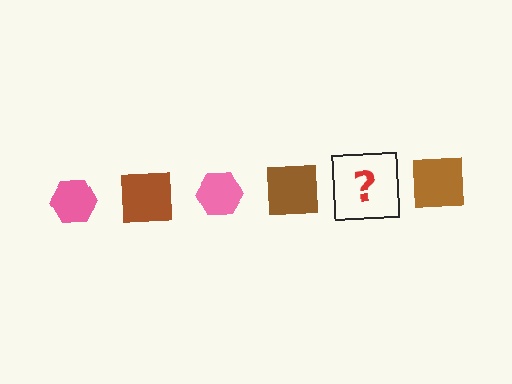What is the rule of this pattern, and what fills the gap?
The rule is that the pattern alternates between pink hexagon and brown square. The gap should be filled with a pink hexagon.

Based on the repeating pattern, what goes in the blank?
The blank should be a pink hexagon.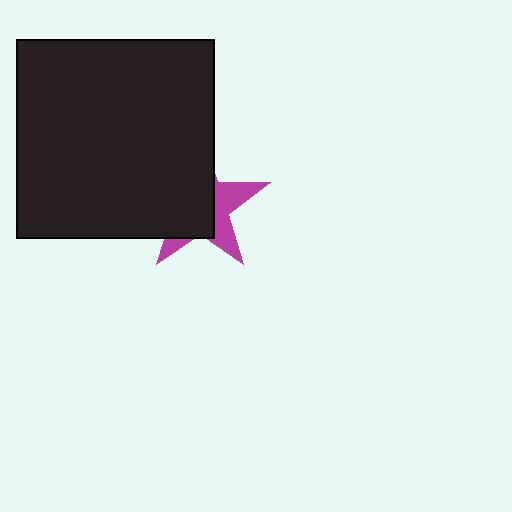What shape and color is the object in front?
The object in front is a black square.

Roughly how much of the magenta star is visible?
A small part of it is visible (roughly 36%).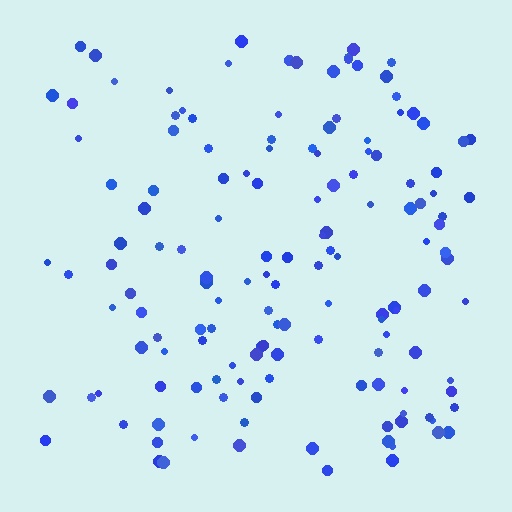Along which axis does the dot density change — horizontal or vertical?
Horizontal.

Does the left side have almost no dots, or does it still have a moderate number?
Still a moderate number, just noticeably fewer than the right.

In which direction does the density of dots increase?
From left to right, with the right side densest.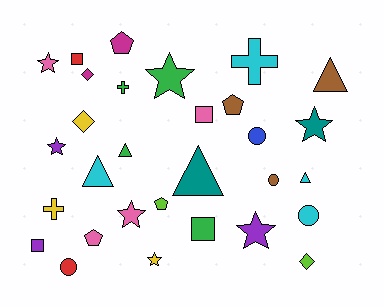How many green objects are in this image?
There are 4 green objects.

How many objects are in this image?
There are 30 objects.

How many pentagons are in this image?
There are 4 pentagons.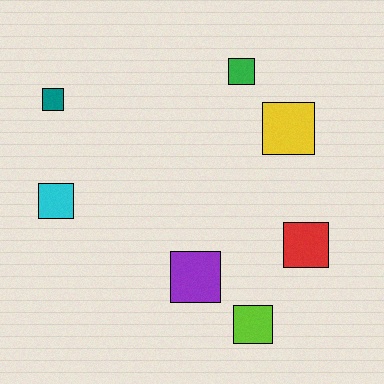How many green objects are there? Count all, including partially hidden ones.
There is 1 green object.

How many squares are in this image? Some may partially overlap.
There are 7 squares.